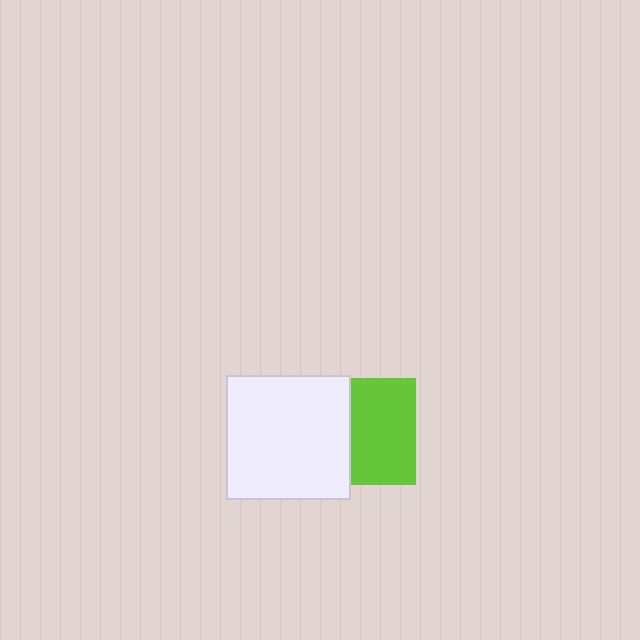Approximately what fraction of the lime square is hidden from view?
Roughly 40% of the lime square is hidden behind the white square.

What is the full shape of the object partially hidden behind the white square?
The partially hidden object is a lime square.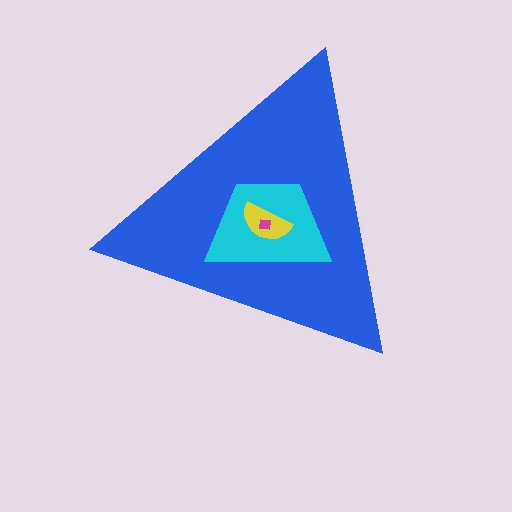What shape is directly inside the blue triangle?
The cyan trapezoid.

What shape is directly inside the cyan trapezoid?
The yellow semicircle.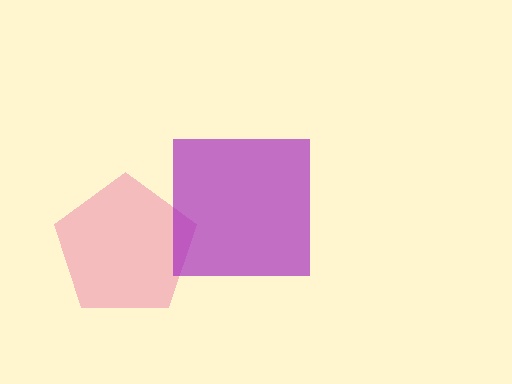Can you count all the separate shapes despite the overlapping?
Yes, there are 2 separate shapes.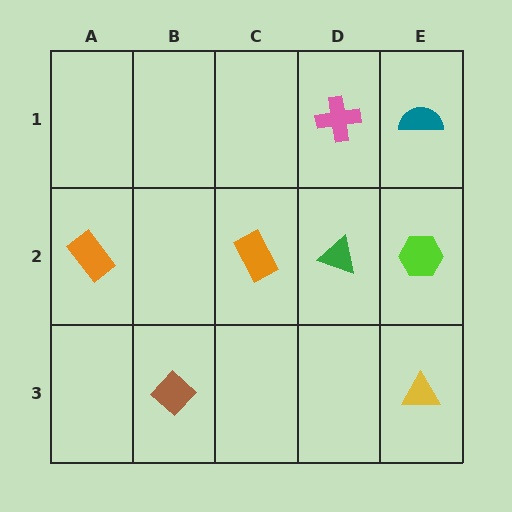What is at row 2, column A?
An orange rectangle.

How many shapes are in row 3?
2 shapes.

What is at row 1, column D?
A pink cross.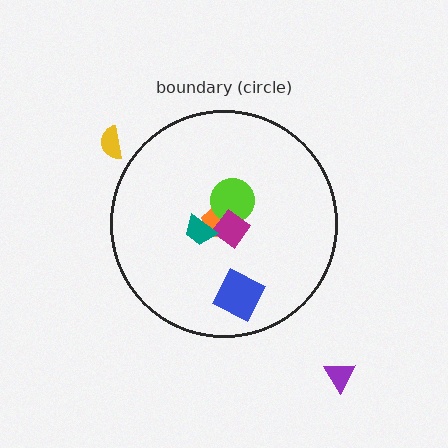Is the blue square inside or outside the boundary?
Inside.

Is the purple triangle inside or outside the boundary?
Outside.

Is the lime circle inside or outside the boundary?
Inside.